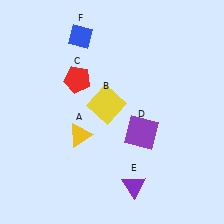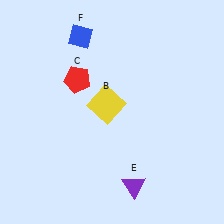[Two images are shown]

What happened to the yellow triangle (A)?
The yellow triangle (A) was removed in Image 2. It was in the bottom-left area of Image 1.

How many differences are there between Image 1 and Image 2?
There are 2 differences between the two images.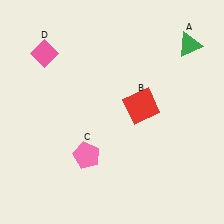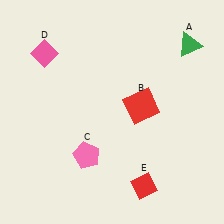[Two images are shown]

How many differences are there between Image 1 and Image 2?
There is 1 difference between the two images.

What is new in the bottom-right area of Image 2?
A red diamond (E) was added in the bottom-right area of Image 2.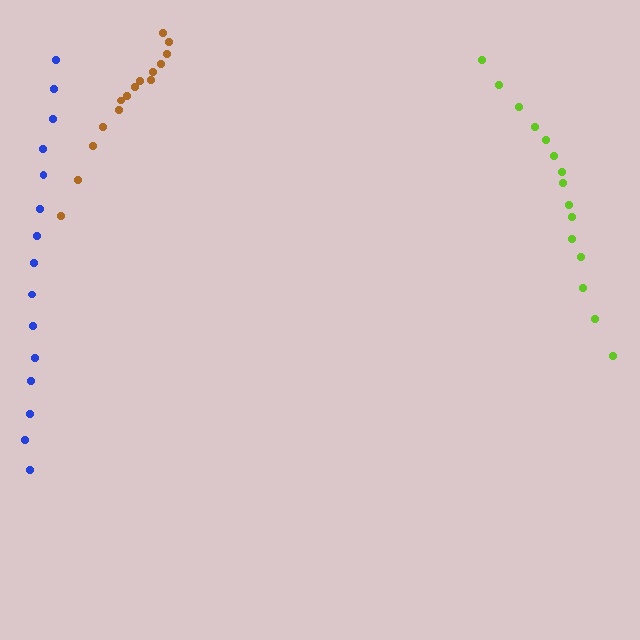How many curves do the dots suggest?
There are 3 distinct paths.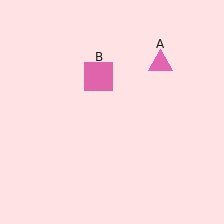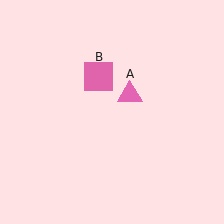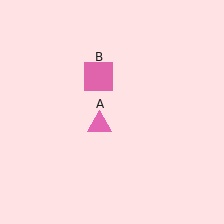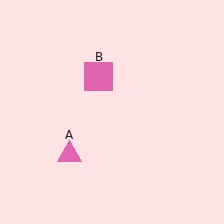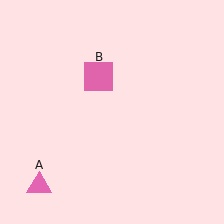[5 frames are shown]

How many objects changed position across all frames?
1 object changed position: pink triangle (object A).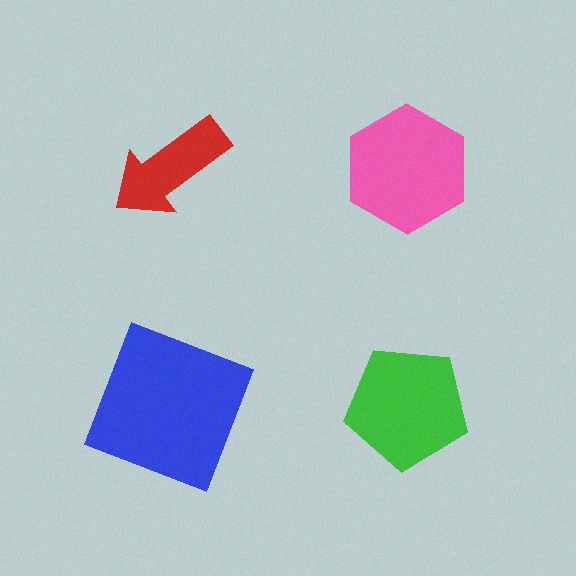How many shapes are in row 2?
2 shapes.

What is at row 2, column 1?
A blue square.